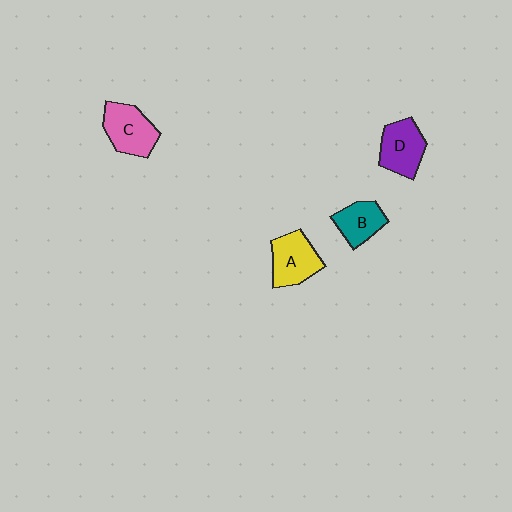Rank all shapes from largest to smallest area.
From largest to smallest: C (pink), A (yellow), D (purple), B (teal).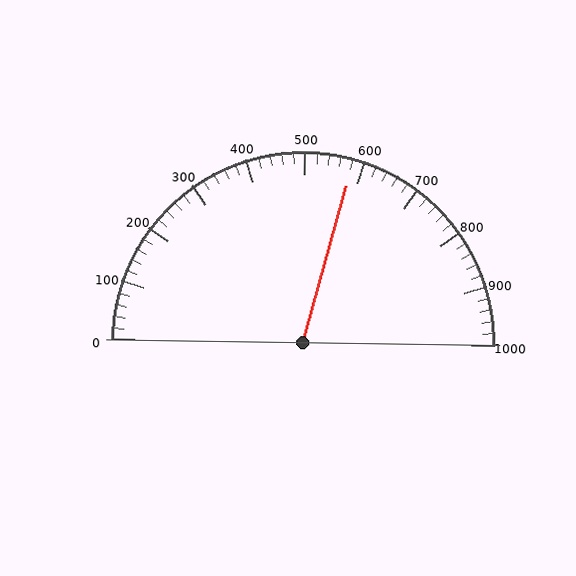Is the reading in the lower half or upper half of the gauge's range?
The reading is in the upper half of the range (0 to 1000).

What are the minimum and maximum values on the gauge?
The gauge ranges from 0 to 1000.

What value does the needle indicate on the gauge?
The needle indicates approximately 580.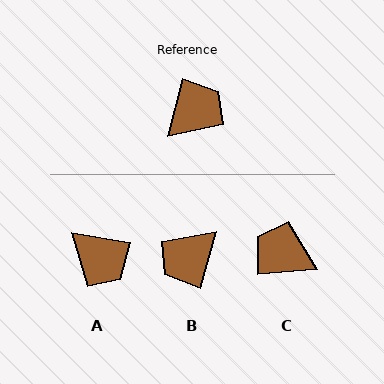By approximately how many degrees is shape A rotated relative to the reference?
Approximately 85 degrees clockwise.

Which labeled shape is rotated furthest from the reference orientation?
B, about 178 degrees away.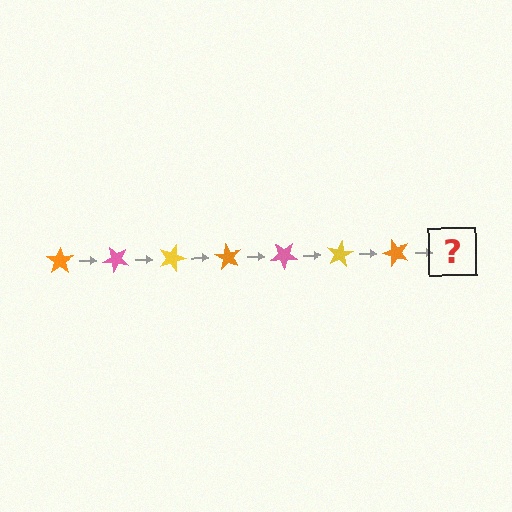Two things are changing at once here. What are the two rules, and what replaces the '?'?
The two rules are that it rotates 45 degrees each step and the color cycles through orange, pink, and yellow. The '?' should be a pink star, rotated 315 degrees from the start.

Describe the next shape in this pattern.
It should be a pink star, rotated 315 degrees from the start.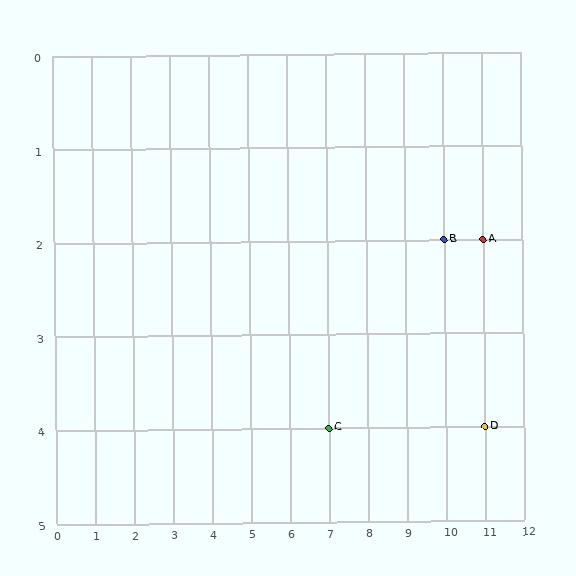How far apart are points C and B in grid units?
Points C and B are 3 columns and 2 rows apart (about 3.6 grid units diagonally).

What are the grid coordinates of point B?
Point B is at grid coordinates (10, 2).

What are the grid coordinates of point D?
Point D is at grid coordinates (11, 4).